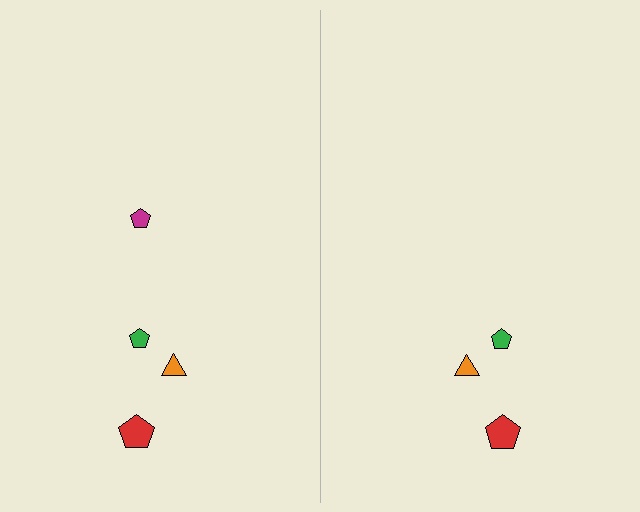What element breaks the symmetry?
A magenta pentagon is missing from the right side.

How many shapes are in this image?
There are 7 shapes in this image.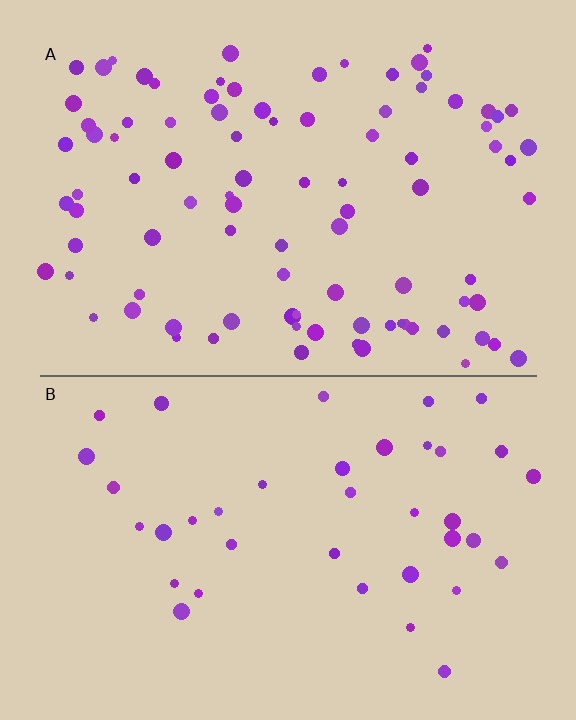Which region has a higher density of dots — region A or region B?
A (the top).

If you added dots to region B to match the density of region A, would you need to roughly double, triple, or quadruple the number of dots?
Approximately double.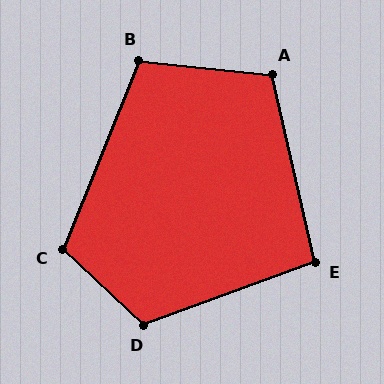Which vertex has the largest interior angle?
D, at approximately 117 degrees.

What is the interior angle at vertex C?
Approximately 111 degrees (obtuse).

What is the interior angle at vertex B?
Approximately 106 degrees (obtuse).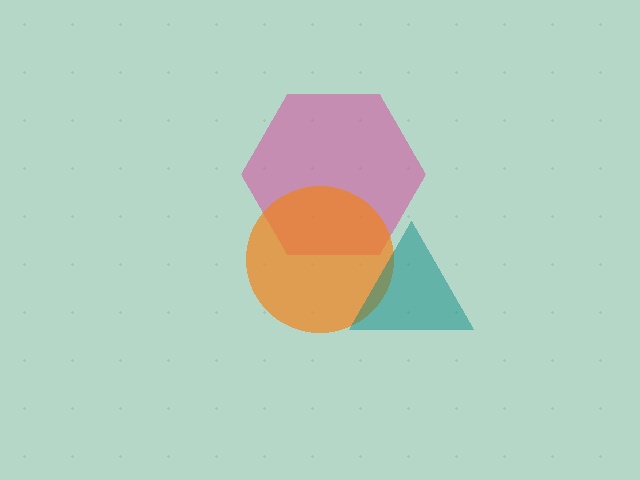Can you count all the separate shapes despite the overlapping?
Yes, there are 3 separate shapes.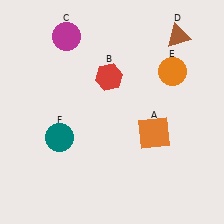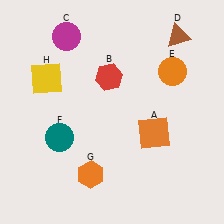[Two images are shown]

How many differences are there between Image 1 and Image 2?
There are 2 differences between the two images.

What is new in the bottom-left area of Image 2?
An orange hexagon (G) was added in the bottom-left area of Image 2.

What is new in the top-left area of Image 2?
A yellow square (H) was added in the top-left area of Image 2.